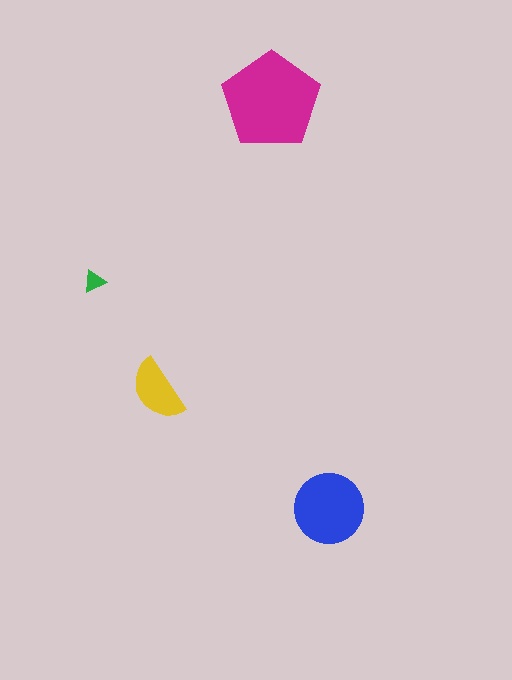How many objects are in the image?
There are 4 objects in the image.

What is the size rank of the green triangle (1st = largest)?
4th.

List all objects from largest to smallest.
The magenta pentagon, the blue circle, the yellow semicircle, the green triangle.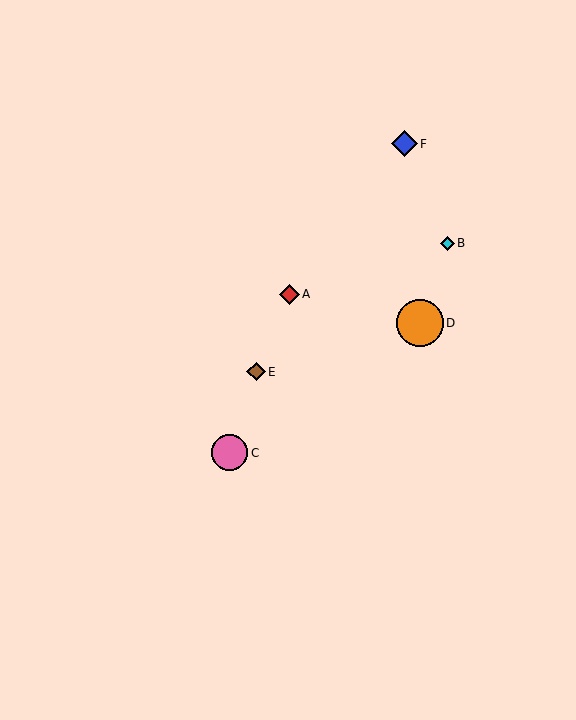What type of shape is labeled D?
Shape D is an orange circle.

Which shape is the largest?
The orange circle (labeled D) is the largest.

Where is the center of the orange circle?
The center of the orange circle is at (420, 323).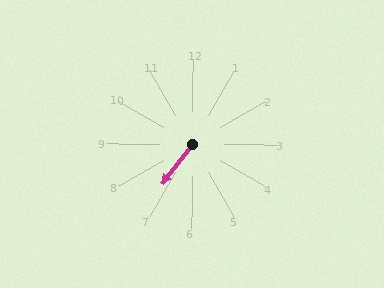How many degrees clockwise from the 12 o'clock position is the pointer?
Approximately 217 degrees.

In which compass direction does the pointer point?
Southwest.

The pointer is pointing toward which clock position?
Roughly 7 o'clock.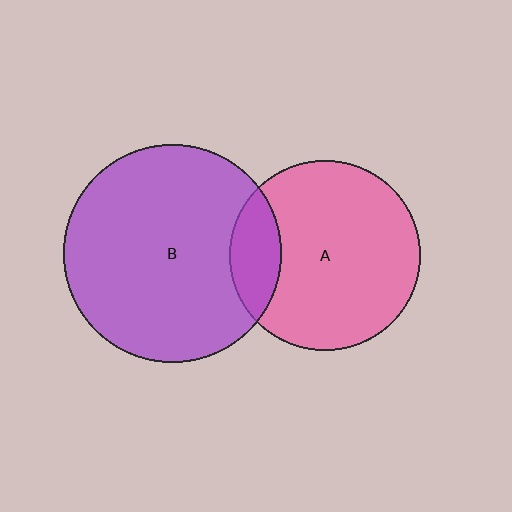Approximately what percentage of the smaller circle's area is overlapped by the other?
Approximately 15%.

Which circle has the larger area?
Circle B (purple).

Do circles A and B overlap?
Yes.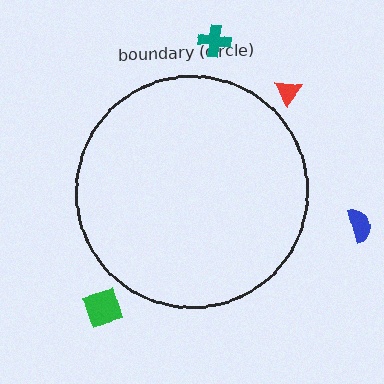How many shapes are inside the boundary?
0 inside, 4 outside.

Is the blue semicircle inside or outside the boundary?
Outside.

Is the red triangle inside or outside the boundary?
Outside.